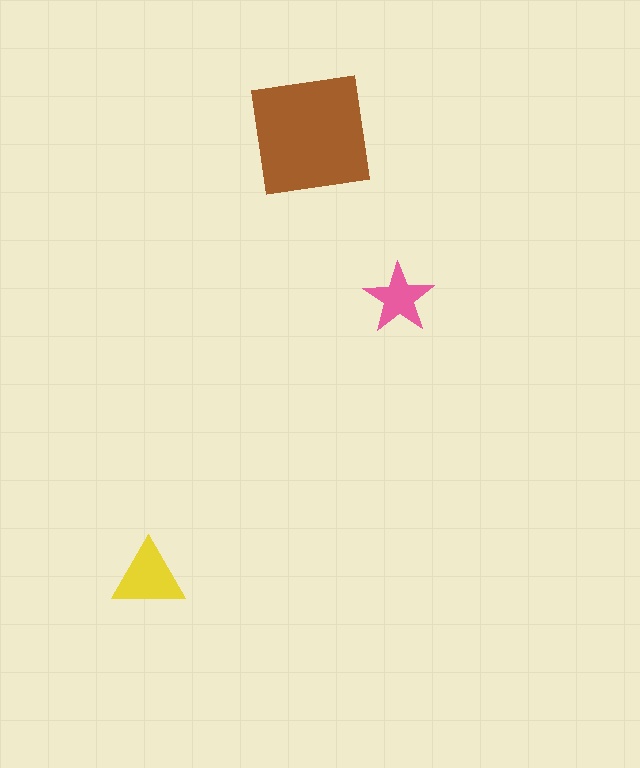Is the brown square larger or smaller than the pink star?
Larger.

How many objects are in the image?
There are 3 objects in the image.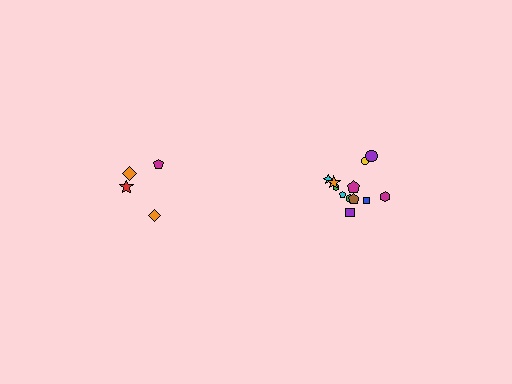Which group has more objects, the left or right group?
The right group.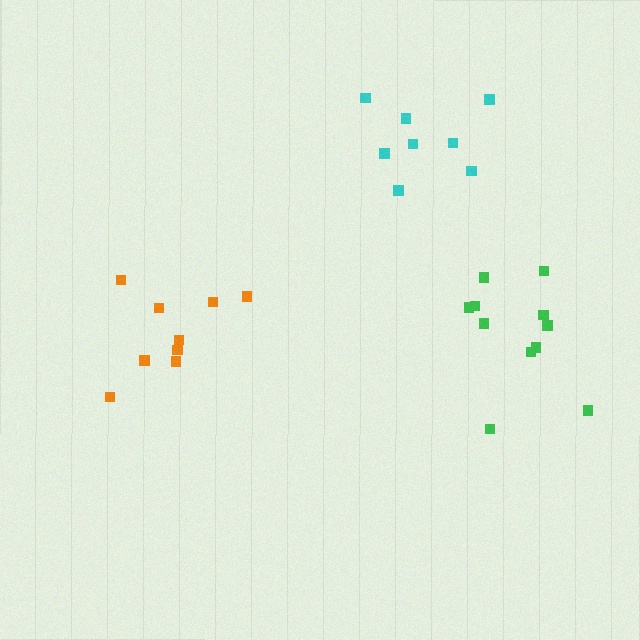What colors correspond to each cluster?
The clusters are colored: orange, cyan, green.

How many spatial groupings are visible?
There are 3 spatial groupings.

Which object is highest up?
The cyan cluster is topmost.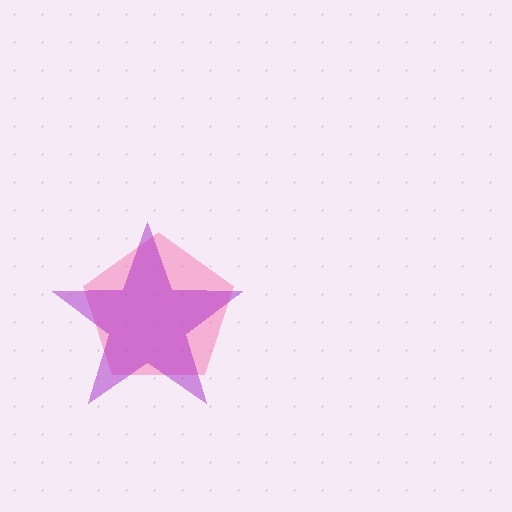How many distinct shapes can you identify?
There are 2 distinct shapes: a pink pentagon, a purple star.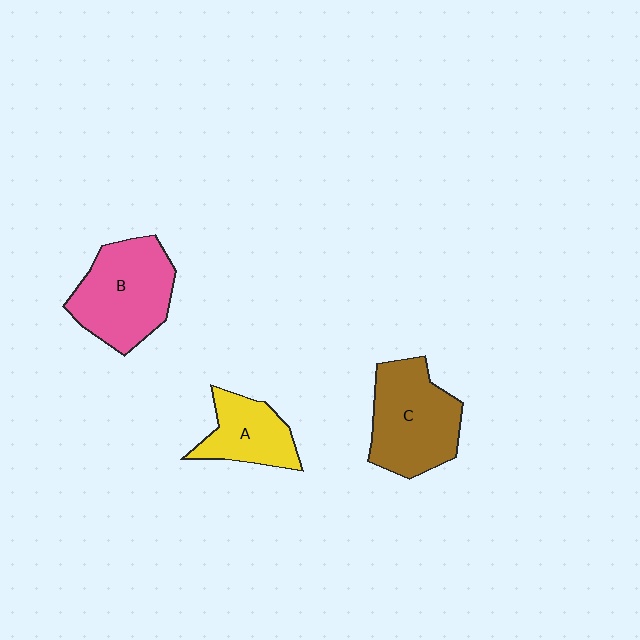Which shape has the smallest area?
Shape A (yellow).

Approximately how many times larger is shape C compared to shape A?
Approximately 1.6 times.